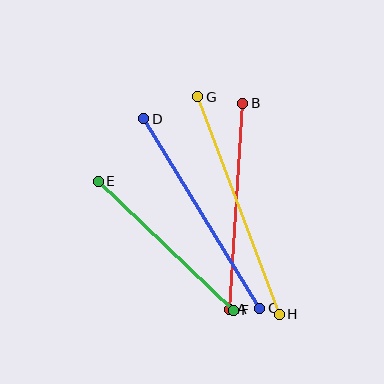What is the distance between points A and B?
The distance is approximately 206 pixels.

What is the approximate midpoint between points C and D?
The midpoint is at approximately (202, 213) pixels.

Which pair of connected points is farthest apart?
Points G and H are farthest apart.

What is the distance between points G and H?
The distance is approximately 232 pixels.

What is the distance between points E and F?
The distance is approximately 187 pixels.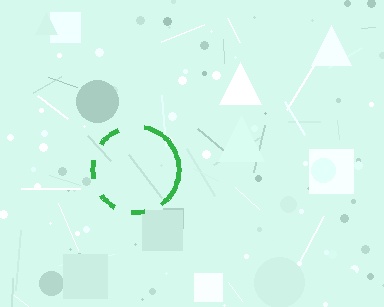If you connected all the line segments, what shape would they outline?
They would outline a circle.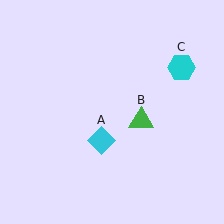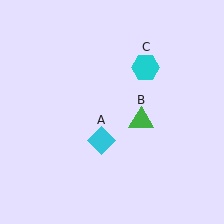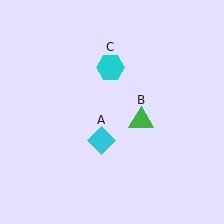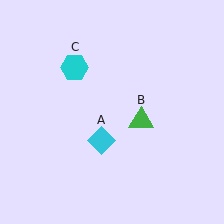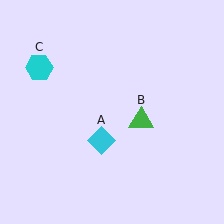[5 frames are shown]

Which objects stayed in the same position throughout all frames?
Cyan diamond (object A) and green triangle (object B) remained stationary.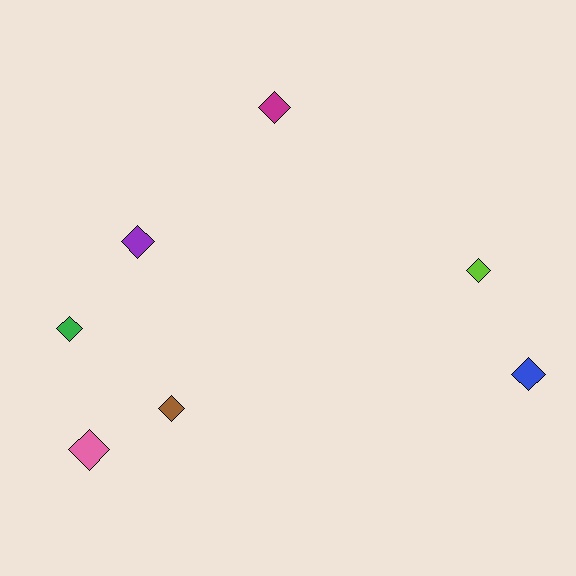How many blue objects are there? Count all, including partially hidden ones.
There is 1 blue object.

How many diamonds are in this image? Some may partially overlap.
There are 7 diamonds.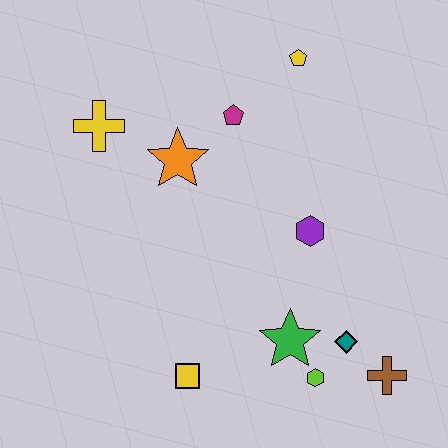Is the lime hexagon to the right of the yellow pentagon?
Yes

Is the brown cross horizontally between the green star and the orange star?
No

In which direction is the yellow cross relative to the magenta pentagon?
The yellow cross is to the left of the magenta pentagon.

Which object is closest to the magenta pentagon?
The orange star is closest to the magenta pentagon.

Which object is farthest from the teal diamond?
The yellow cross is farthest from the teal diamond.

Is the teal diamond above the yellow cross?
No